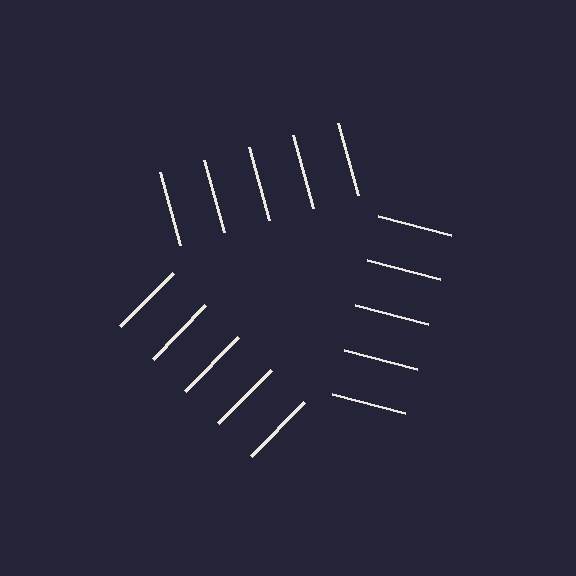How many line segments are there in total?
15 — 5 along each of the 3 edges.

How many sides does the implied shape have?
3 sides — the line-ends trace a triangle.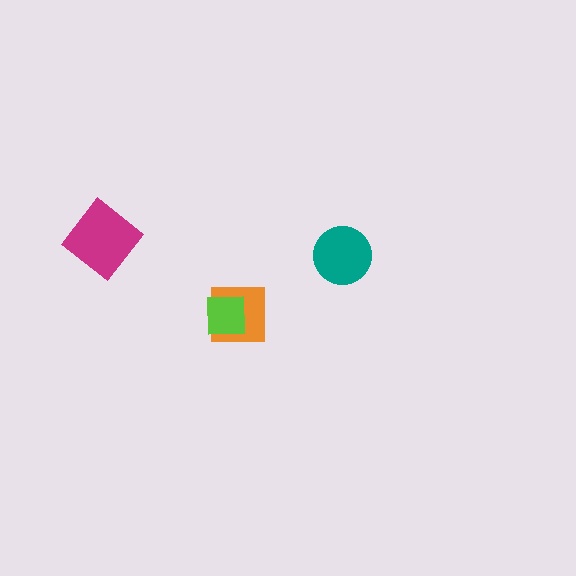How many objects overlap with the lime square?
1 object overlaps with the lime square.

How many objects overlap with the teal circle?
0 objects overlap with the teal circle.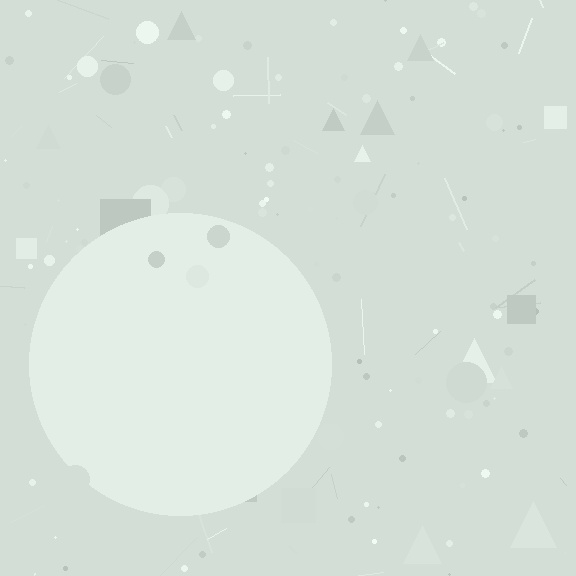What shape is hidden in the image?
A circle is hidden in the image.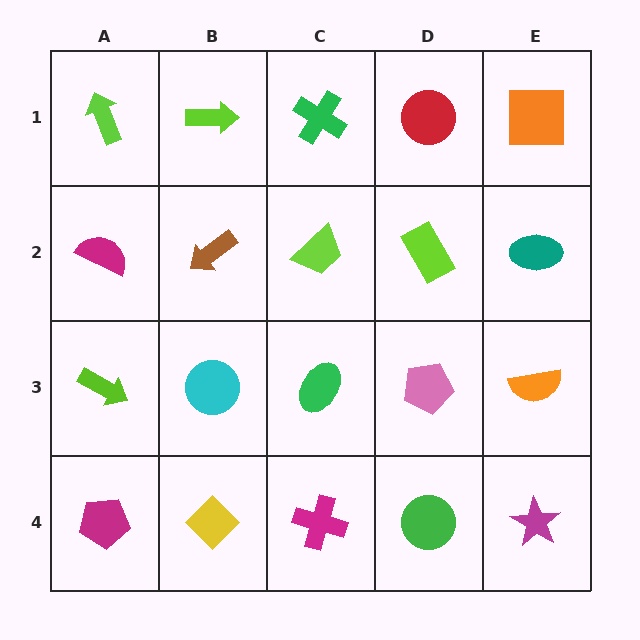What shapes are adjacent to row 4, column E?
An orange semicircle (row 3, column E), a green circle (row 4, column D).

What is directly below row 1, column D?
A lime rectangle.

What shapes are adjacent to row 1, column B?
A brown arrow (row 2, column B), a lime arrow (row 1, column A), a green cross (row 1, column C).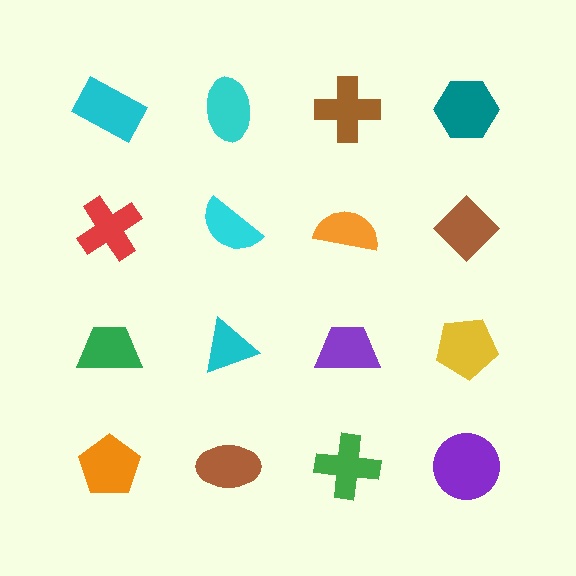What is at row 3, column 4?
A yellow pentagon.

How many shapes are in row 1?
4 shapes.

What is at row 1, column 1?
A cyan rectangle.